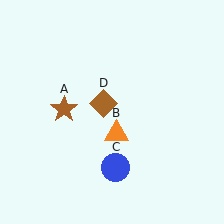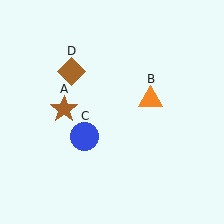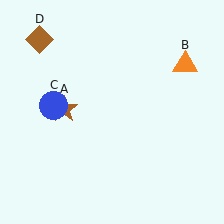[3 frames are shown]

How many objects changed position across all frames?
3 objects changed position: orange triangle (object B), blue circle (object C), brown diamond (object D).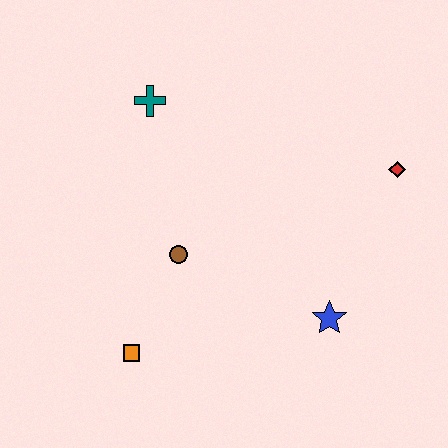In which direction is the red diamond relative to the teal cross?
The red diamond is to the right of the teal cross.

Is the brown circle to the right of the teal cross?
Yes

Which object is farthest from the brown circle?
The red diamond is farthest from the brown circle.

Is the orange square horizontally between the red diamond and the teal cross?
No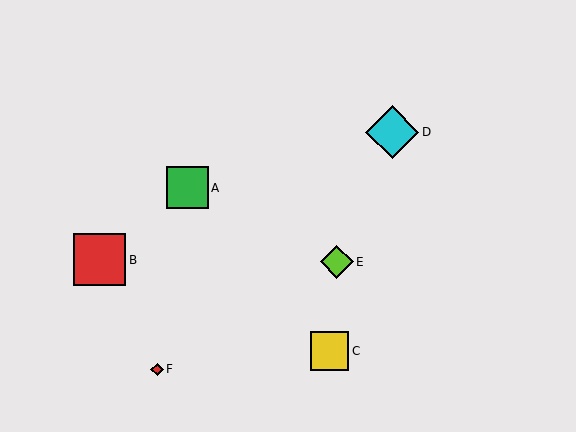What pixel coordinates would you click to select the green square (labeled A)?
Click at (187, 188) to select the green square A.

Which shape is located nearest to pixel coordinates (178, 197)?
The green square (labeled A) at (187, 188) is nearest to that location.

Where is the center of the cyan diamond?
The center of the cyan diamond is at (392, 132).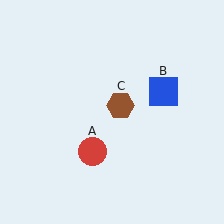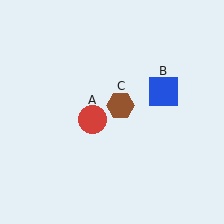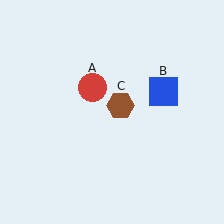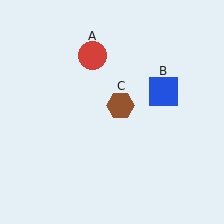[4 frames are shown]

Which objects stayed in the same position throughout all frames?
Blue square (object B) and brown hexagon (object C) remained stationary.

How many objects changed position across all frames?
1 object changed position: red circle (object A).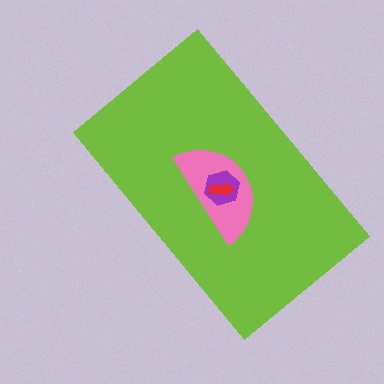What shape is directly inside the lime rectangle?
The pink semicircle.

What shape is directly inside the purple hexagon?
The red arrow.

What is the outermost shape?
The lime rectangle.